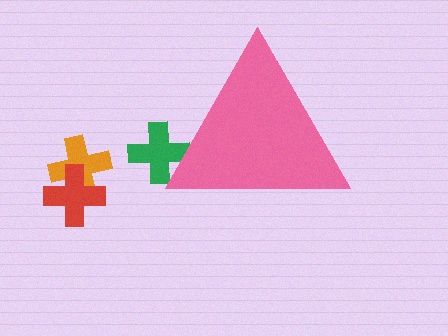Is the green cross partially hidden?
Yes, the green cross is partially hidden behind the pink triangle.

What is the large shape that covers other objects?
A pink triangle.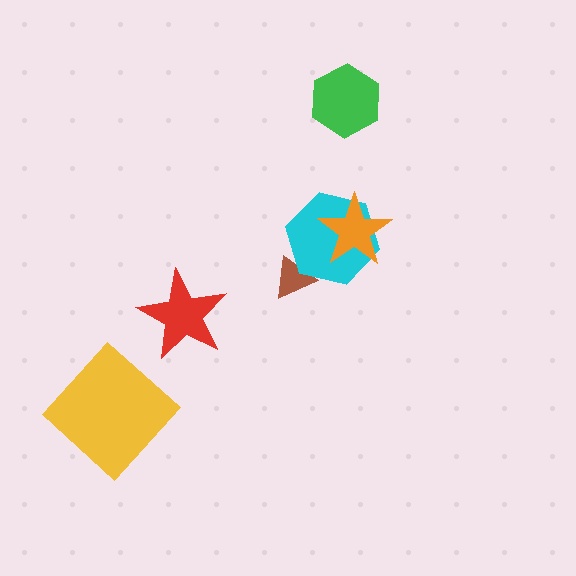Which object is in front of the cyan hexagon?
The orange star is in front of the cyan hexagon.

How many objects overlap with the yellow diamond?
0 objects overlap with the yellow diamond.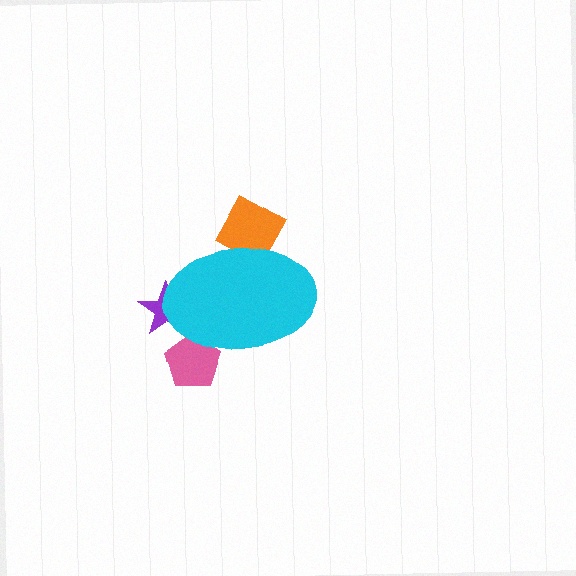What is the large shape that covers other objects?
A cyan ellipse.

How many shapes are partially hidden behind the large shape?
3 shapes are partially hidden.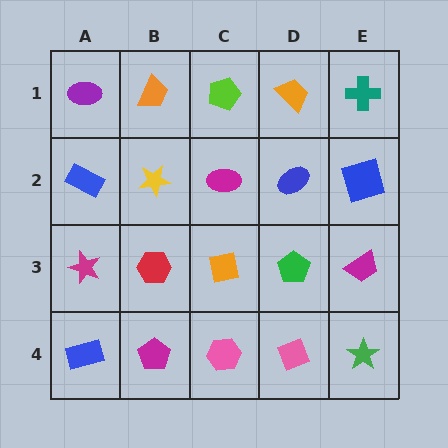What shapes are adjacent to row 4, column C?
An orange square (row 3, column C), a magenta pentagon (row 4, column B), a pink diamond (row 4, column D).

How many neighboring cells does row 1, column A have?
2.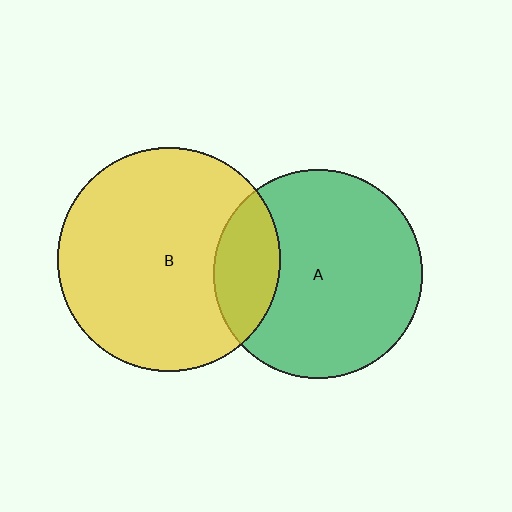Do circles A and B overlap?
Yes.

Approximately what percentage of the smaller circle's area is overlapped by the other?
Approximately 20%.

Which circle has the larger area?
Circle B (yellow).